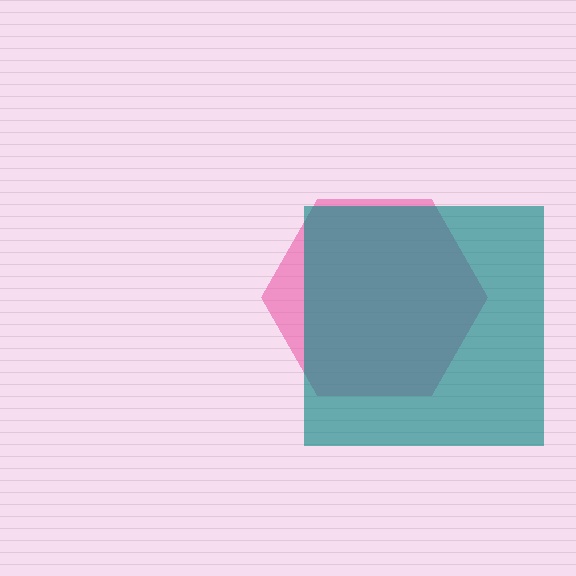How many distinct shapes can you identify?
There are 2 distinct shapes: a pink hexagon, a teal square.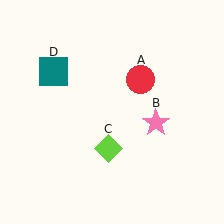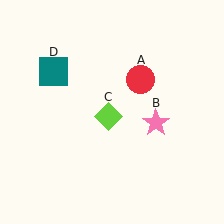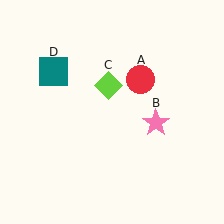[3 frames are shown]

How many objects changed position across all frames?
1 object changed position: lime diamond (object C).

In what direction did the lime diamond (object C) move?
The lime diamond (object C) moved up.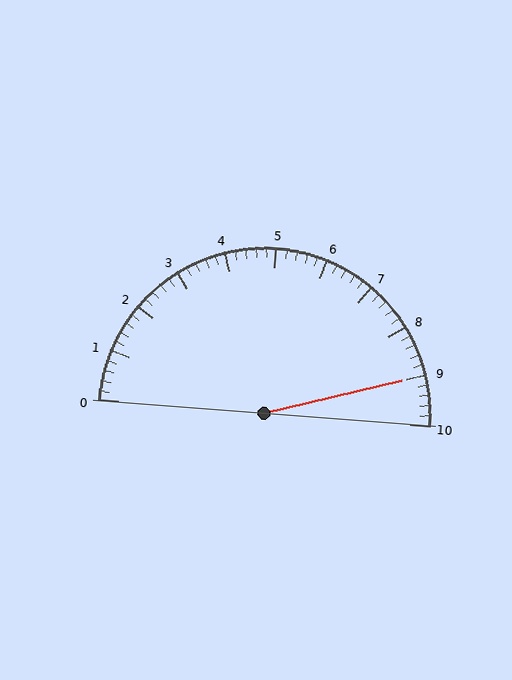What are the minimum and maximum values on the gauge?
The gauge ranges from 0 to 10.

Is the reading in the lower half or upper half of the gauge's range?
The reading is in the upper half of the range (0 to 10).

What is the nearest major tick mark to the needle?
The nearest major tick mark is 9.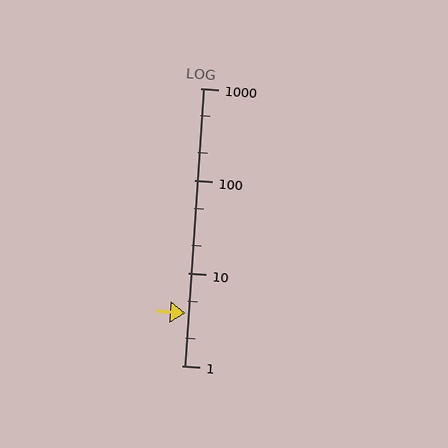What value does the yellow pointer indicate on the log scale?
The pointer indicates approximately 3.7.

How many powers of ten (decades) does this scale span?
The scale spans 3 decades, from 1 to 1000.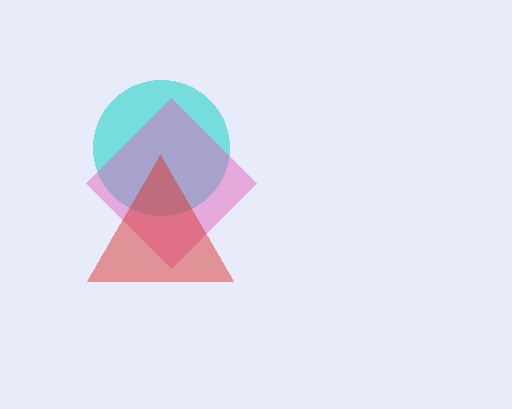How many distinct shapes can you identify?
There are 3 distinct shapes: a cyan circle, a pink diamond, a red triangle.